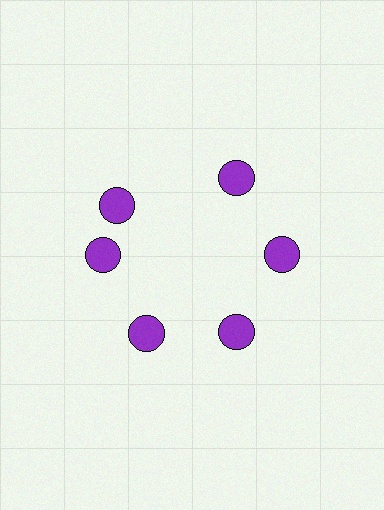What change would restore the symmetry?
The symmetry would be restored by rotating it back into even spacing with its neighbors so that all 6 circles sit at equal angles and equal distance from the center.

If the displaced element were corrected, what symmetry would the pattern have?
It would have 6-fold rotational symmetry — the pattern would map onto itself every 60 degrees.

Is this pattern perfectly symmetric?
No. The 6 purple circles are arranged in a ring, but one element near the 11 o'clock position is rotated out of alignment along the ring, breaking the 6-fold rotational symmetry.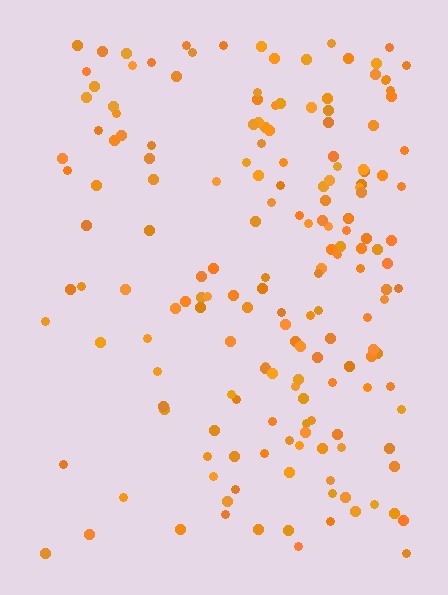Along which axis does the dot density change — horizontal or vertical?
Horizontal.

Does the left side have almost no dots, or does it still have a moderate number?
Still a moderate number, just noticeably fewer than the right.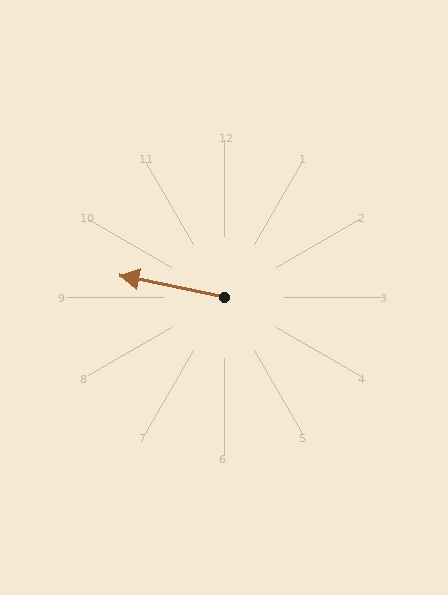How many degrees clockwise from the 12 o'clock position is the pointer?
Approximately 282 degrees.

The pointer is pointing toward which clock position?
Roughly 9 o'clock.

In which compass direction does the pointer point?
West.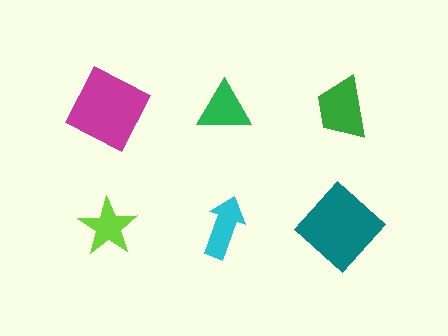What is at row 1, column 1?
A magenta square.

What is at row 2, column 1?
A lime star.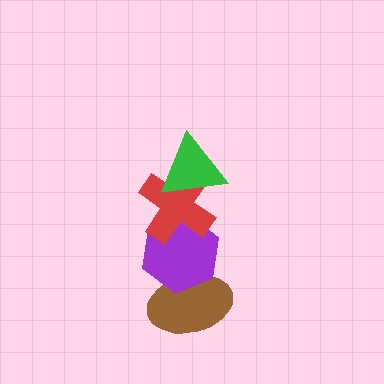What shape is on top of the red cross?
The green triangle is on top of the red cross.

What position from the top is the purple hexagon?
The purple hexagon is 3rd from the top.